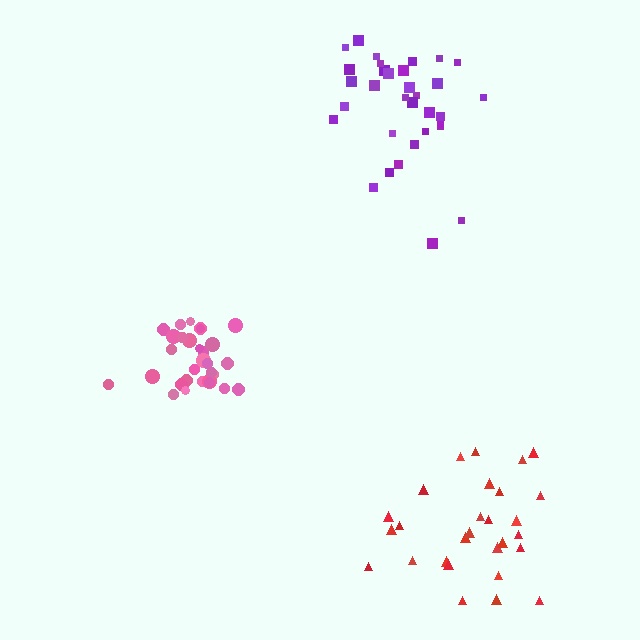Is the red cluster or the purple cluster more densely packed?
Purple.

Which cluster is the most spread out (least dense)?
Red.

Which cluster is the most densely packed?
Pink.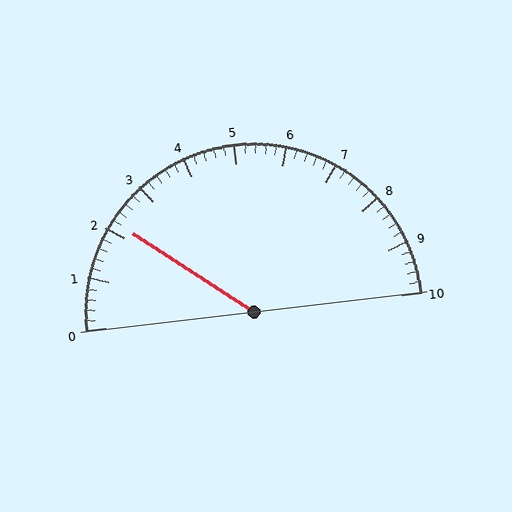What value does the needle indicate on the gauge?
The needle indicates approximately 2.2.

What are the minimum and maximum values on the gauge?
The gauge ranges from 0 to 10.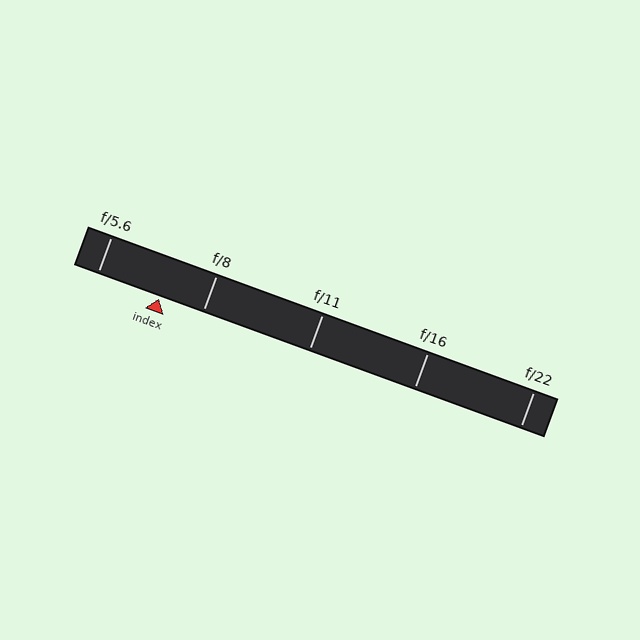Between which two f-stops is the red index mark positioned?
The index mark is between f/5.6 and f/8.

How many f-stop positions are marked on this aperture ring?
There are 5 f-stop positions marked.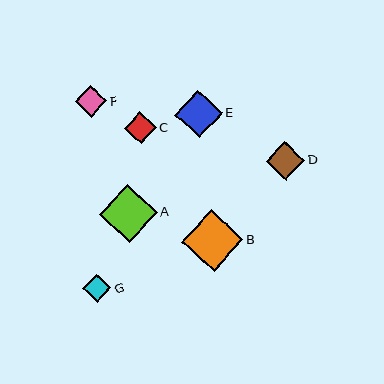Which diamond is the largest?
Diamond B is the largest with a size of approximately 61 pixels.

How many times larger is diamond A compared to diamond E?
Diamond A is approximately 1.2 times the size of diamond E.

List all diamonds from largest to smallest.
From largest to smallest: B, A, E, D, C, F, G.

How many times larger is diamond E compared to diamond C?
Diamond E is approximately 1.5 times the size of diamond C.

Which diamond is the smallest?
Diamond G is the smallest with a size of approximately 28 pixels.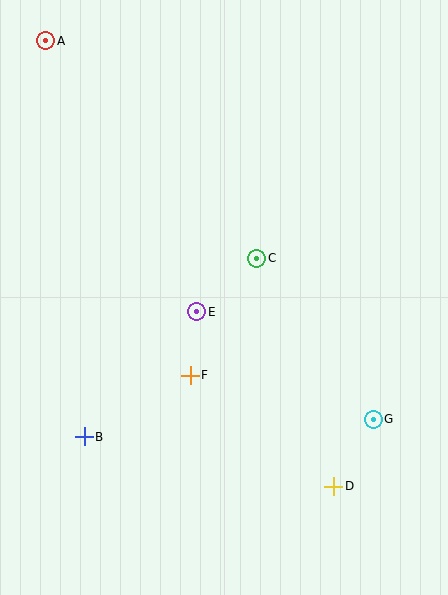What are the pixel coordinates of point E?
Point E is at (197, 312).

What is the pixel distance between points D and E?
The distance between D and E is 222 pixels.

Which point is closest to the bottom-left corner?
Point B is closest to the bottom-left corner.